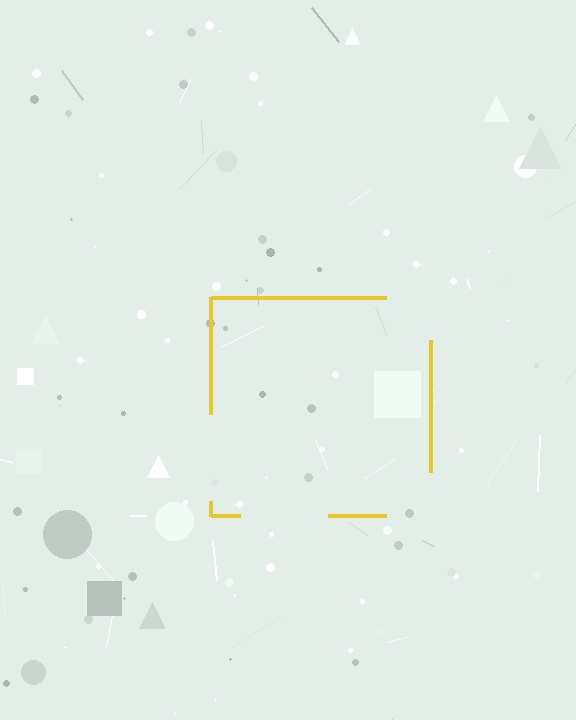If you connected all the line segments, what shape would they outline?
They would outline a square.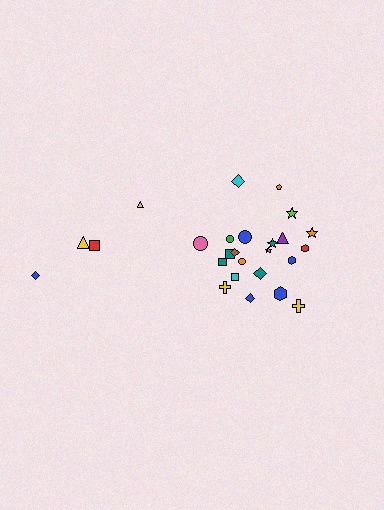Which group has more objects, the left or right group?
The right group.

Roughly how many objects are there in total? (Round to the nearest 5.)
Roughly 25 objects in total.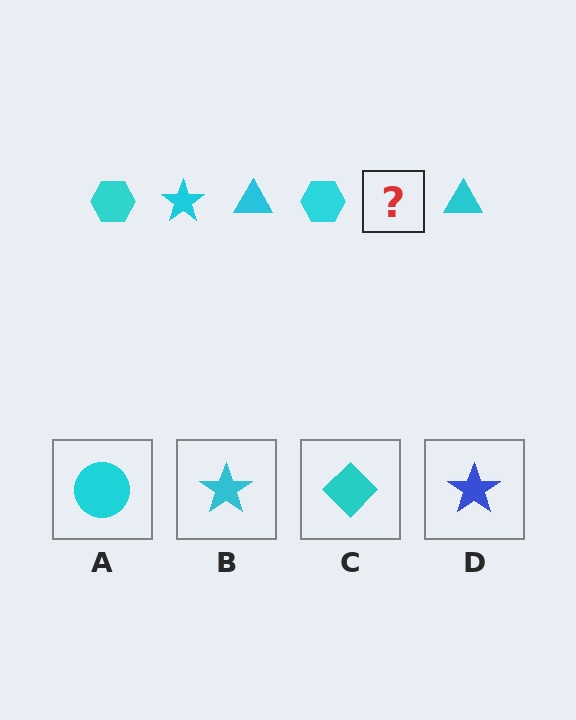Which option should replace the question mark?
Option B.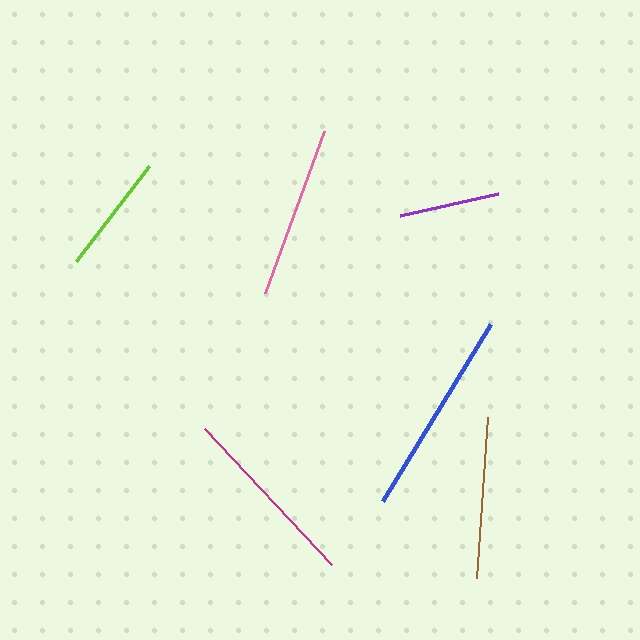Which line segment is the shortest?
The purple line is the shortest at approximately 100 pixels.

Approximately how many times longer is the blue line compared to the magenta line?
The blue line is approximately 1.1 times the length of the magenta line.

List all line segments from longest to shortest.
From longest to shortest: blue, magenta, pink, brown, lime, purple.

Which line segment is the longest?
The blue line is the longest at approximately 208 pixels.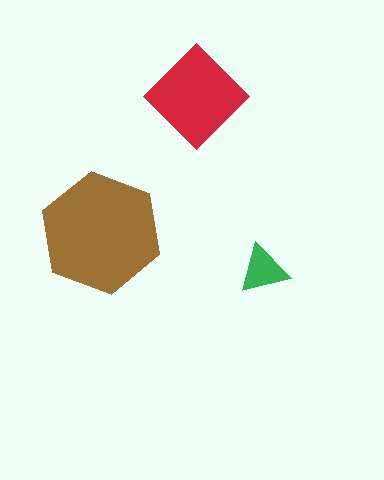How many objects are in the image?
There are 3 objects in the image.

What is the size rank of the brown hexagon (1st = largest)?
1st.